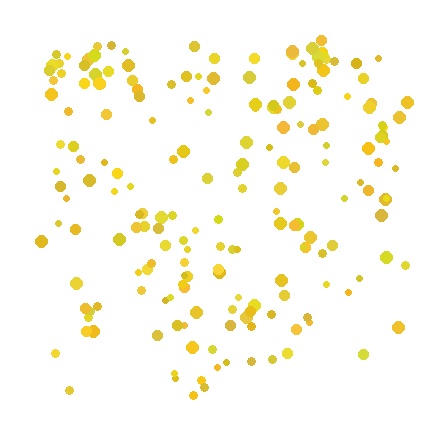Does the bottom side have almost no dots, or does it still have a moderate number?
Still a moderate number, just noticeably fewer than the top.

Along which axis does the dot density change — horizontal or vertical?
Vertical.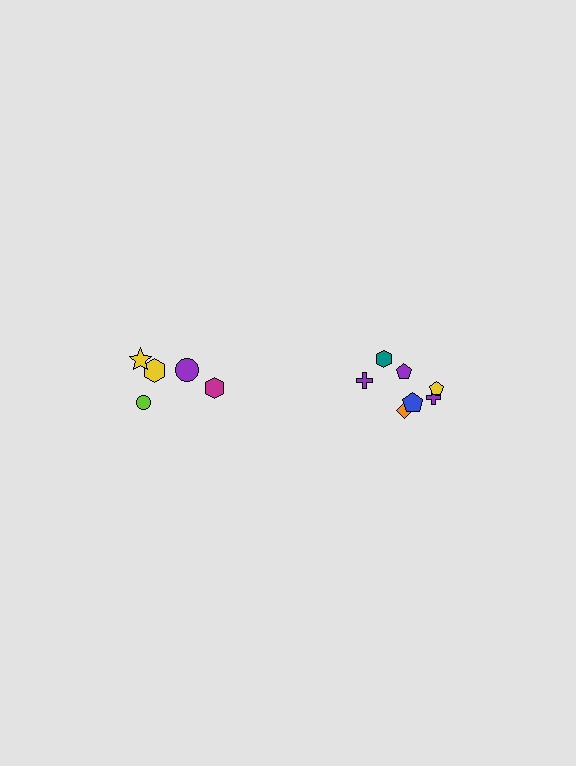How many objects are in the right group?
There are 7 objects.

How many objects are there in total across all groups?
There are 12 objects.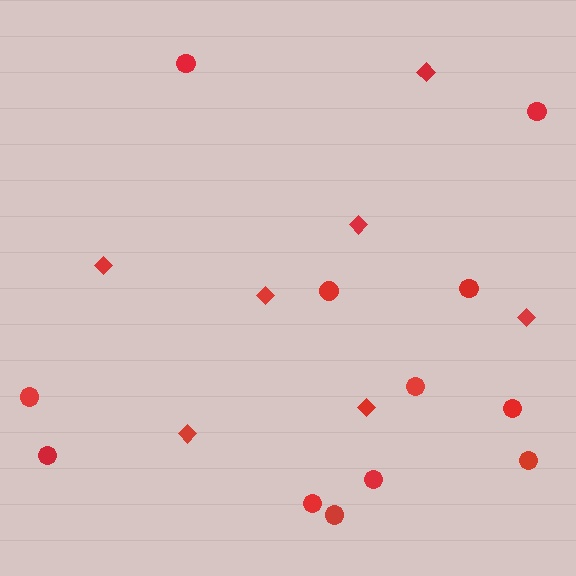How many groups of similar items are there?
There are 2 groups: one group of diamonds (7) and one group of circles (12).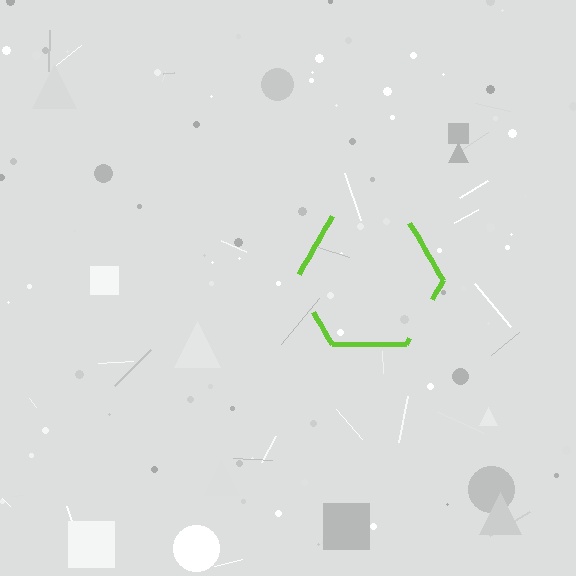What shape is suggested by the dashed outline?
The dashed outline suggests a hexagon.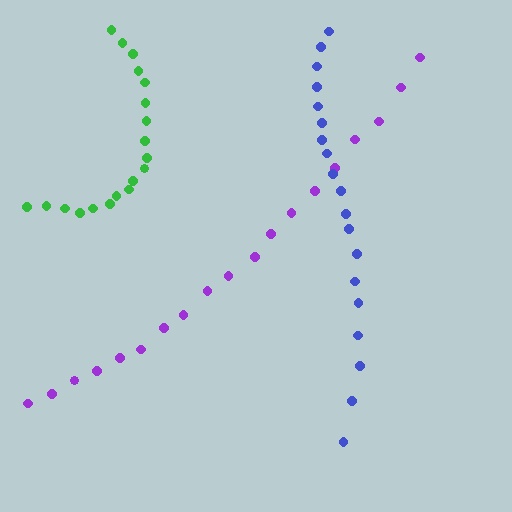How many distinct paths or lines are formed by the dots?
There are 3 distinct paths.